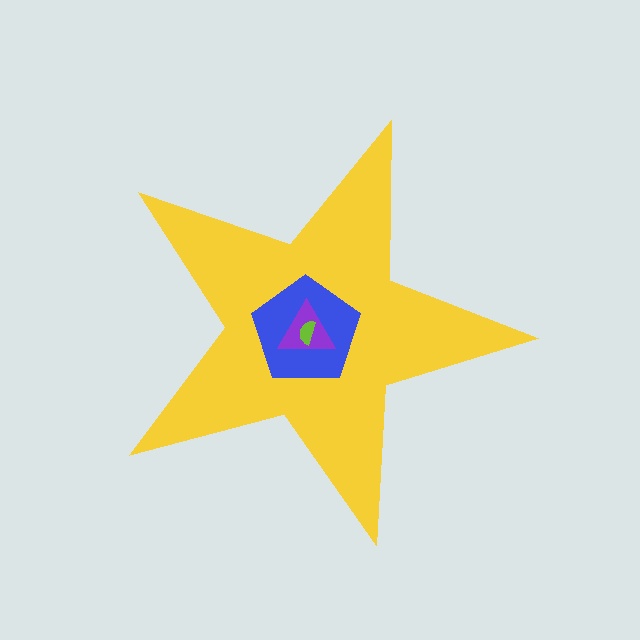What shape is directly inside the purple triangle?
The lime semicircle.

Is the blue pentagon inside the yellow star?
Yes.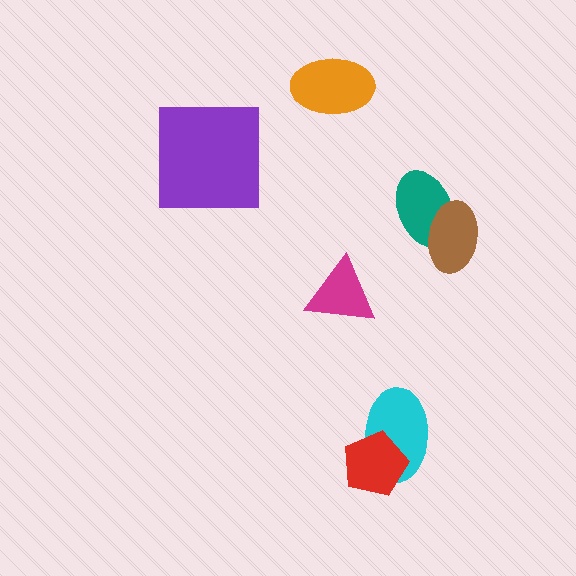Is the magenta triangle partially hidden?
No, no other shape covers it.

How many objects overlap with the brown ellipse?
1 object overlaps with the brown ellipse.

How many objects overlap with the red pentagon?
1 object overlaps with the red pentagon.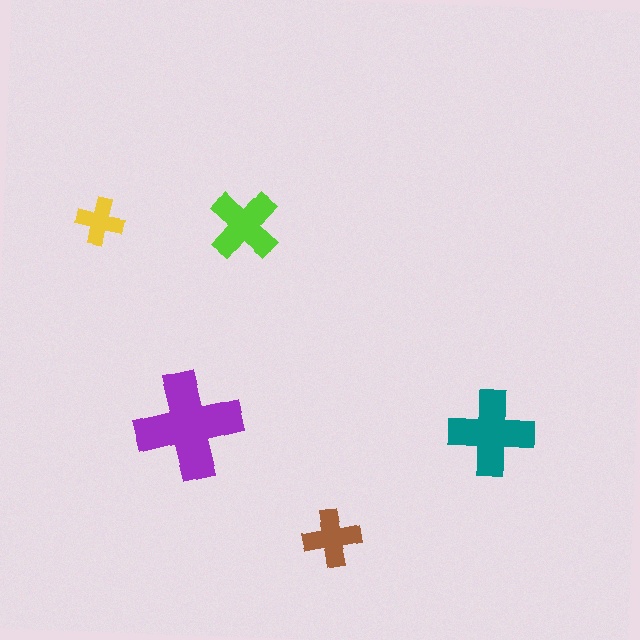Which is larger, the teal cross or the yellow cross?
The teal one.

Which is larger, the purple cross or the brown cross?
The purple one.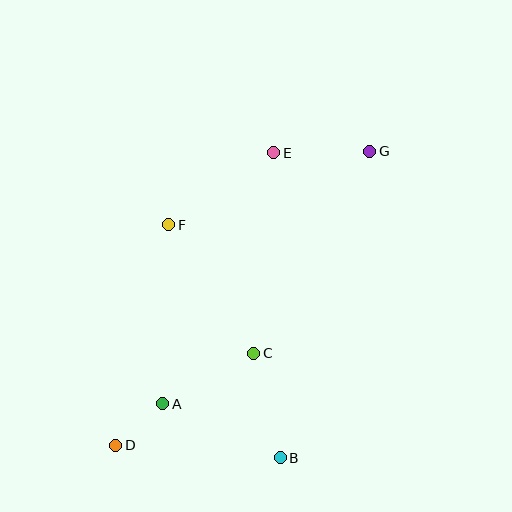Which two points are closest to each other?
Points A and D are closest to each other.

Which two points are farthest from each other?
Points D and G are farthest from each other.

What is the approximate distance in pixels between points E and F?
The distance between E and F is approximately 127 pixels.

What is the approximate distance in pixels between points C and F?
The distance between C and F is approximately 154 pixels.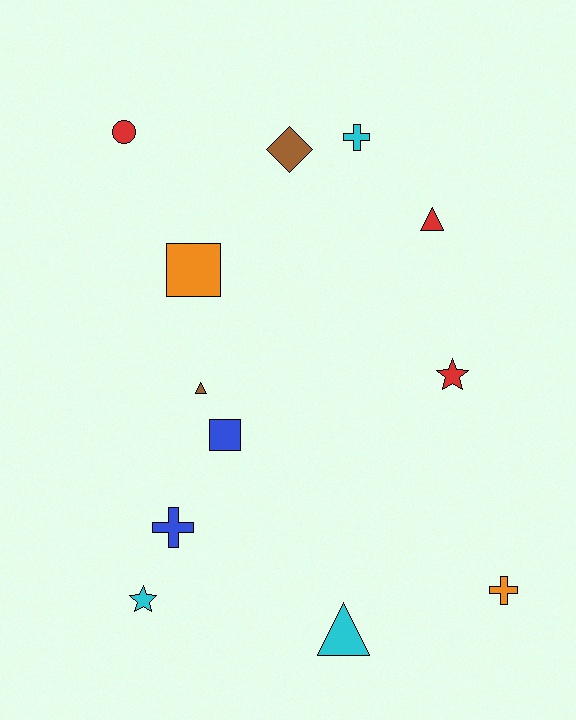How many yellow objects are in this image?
There are no yellow objects.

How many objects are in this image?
There are 12 objects.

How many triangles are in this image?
There are 3 triangles.